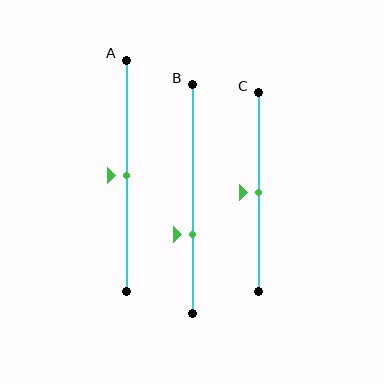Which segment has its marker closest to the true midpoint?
Segment A has its marker closest to the true midpoint.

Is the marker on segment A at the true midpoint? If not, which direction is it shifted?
Yes, the marker on segment A is at the true midpoint.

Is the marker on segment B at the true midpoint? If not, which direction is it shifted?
No, the marker on segment B is shifted downward by about 15% of the segment length.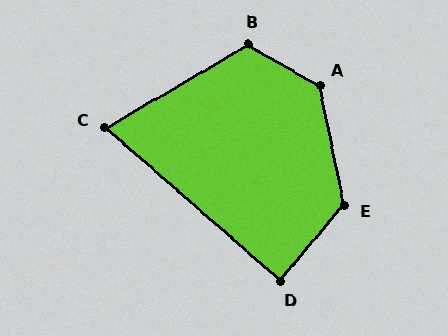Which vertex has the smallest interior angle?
C, at approximately 71 degrees.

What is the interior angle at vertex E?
Approximately 128 degrees (obtuse).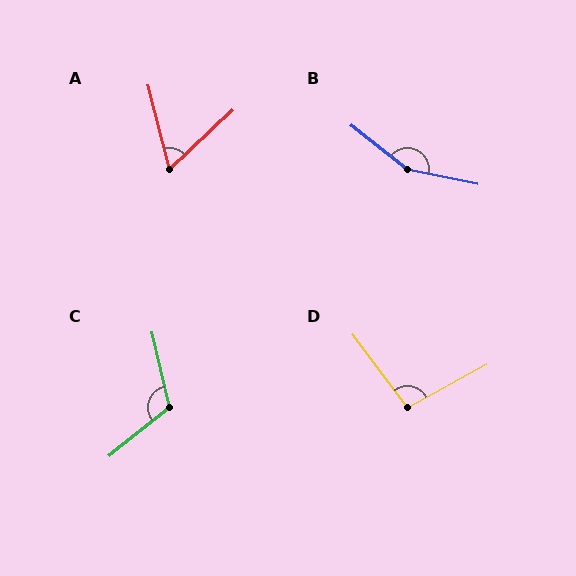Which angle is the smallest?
A, at approximately 62 degrees.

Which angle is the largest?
B, at approximately 153 degrees.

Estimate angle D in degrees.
Approximately 98 degrees.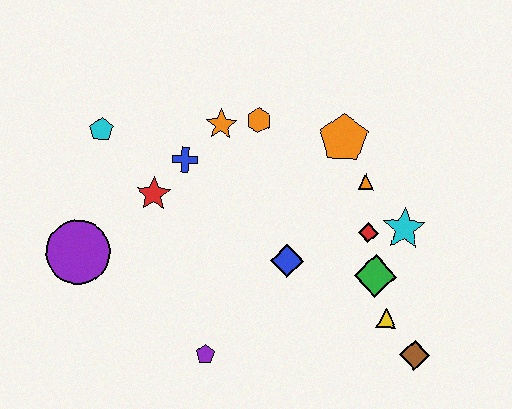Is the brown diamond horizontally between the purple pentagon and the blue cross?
No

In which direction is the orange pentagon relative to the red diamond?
The orange pentagon is above the red diamond.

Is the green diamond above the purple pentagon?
Yes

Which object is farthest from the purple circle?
The brown diamond is farthest from the purple circle.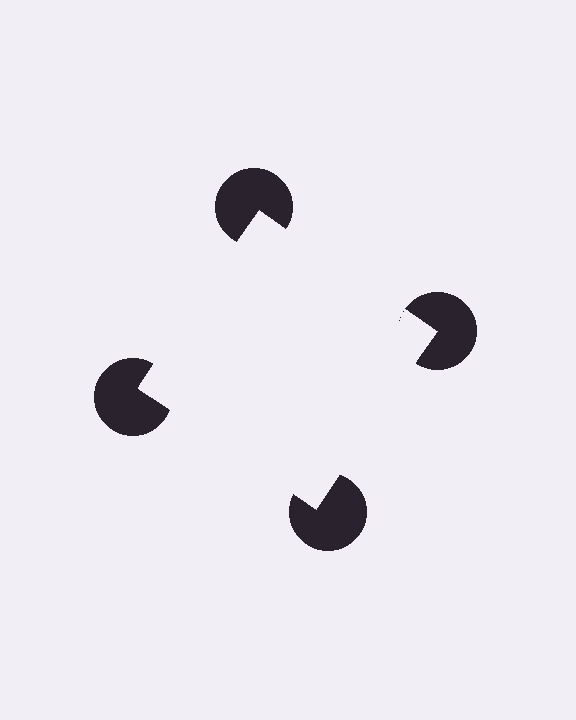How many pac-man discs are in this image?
There are 4 — one at each vertex of the illusory square.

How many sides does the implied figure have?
4 sides.